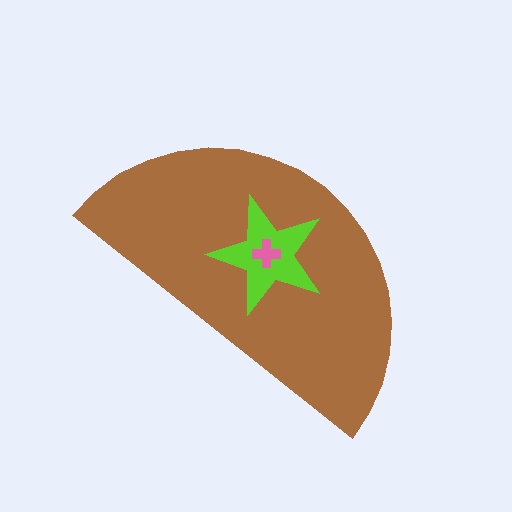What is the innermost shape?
The pink cross.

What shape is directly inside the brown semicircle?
The lime star.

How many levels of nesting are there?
3.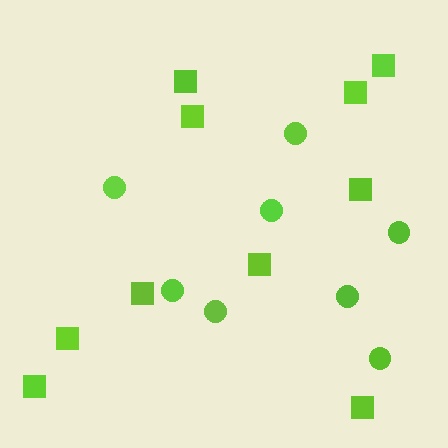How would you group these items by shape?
There are 2 groups: one group of circles (8) and one group of squares (10).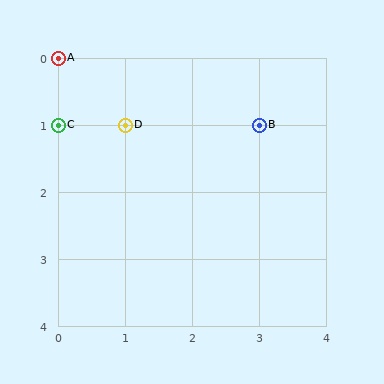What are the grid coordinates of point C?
Point C is at grid coordinates (0, 1).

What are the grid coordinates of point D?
Point D is at grid coordinates (1, 1).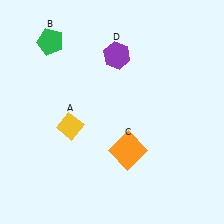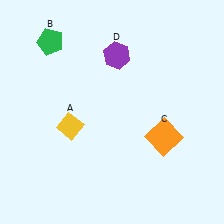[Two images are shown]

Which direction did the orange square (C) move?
The orange square (C) moved right.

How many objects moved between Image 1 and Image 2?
1 object moved between the two images.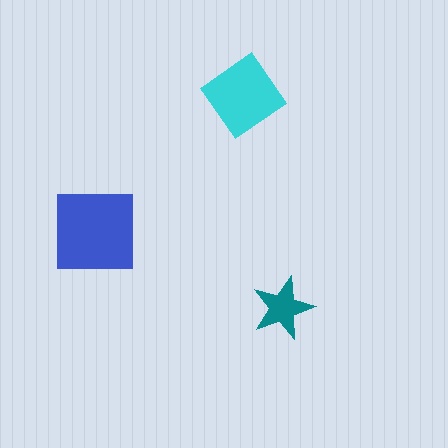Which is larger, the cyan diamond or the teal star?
The cyan diamond.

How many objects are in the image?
There are 3 objects in the image.